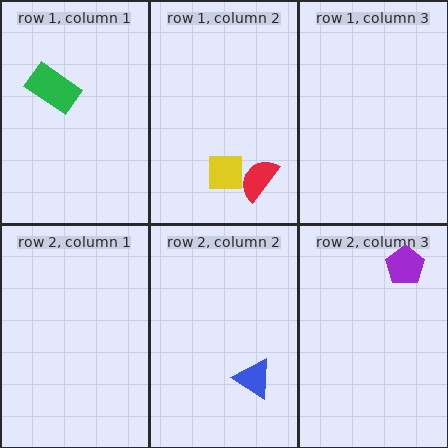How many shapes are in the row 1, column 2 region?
2.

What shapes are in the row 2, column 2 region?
The blue triangle.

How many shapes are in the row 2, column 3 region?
1.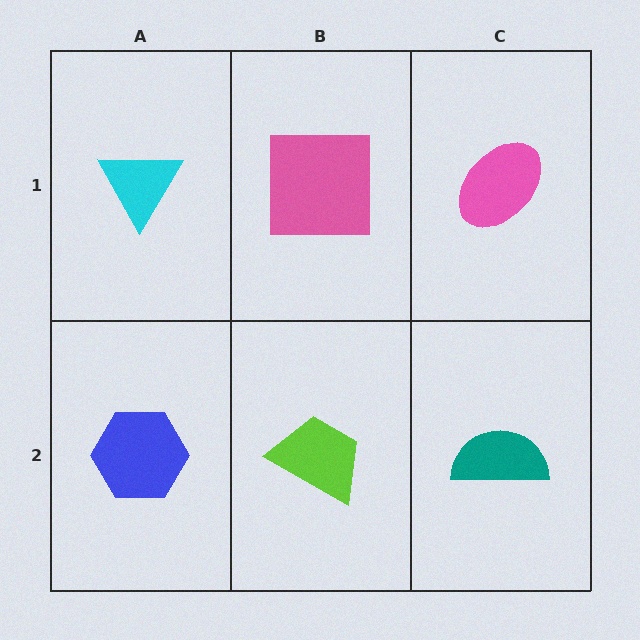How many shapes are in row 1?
3 shapes.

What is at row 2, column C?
A teal semicircle.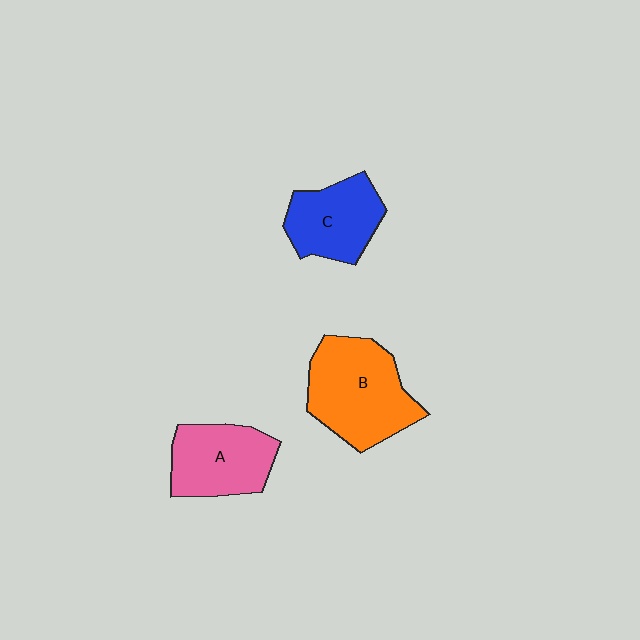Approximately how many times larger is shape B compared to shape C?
Approximately 1.4 times.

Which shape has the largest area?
Shape B (orange).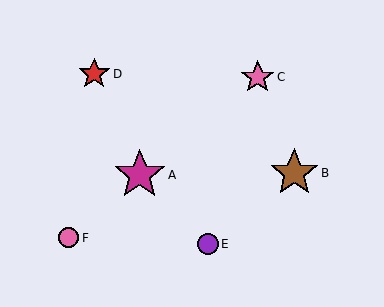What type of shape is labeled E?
Shape E is a purple circle.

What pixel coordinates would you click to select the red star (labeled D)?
Click at (94, 74) to select the red star D.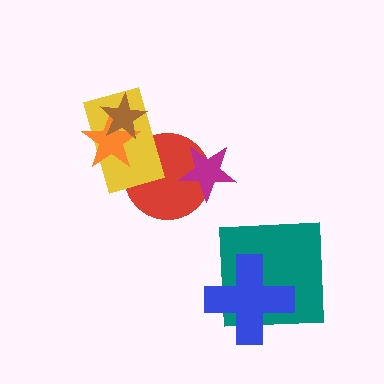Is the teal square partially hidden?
Yes, it is partially covered by another shape.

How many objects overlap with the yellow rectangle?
3 objects overlap with the yellow rectangle.